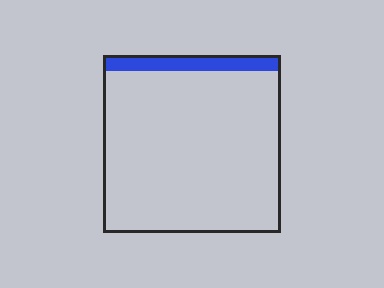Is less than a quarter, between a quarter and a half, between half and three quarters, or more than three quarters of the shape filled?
Less than a quarter.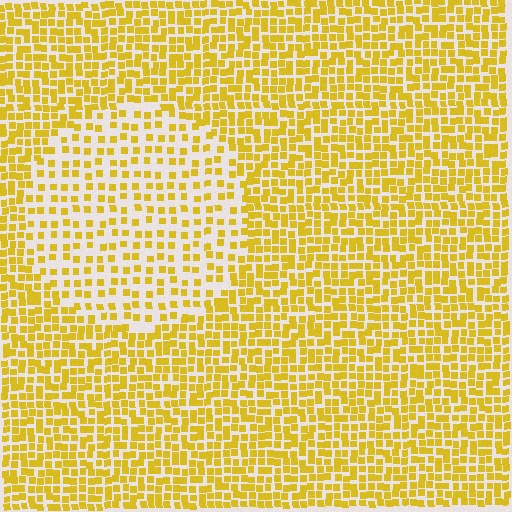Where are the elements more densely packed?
The elements are more densely packed outside the circle boundary.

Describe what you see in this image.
The image contains small yellow elements arranged at two different densities. A circle-shaped region is visible where the elements are less densely packed than the surrounding area.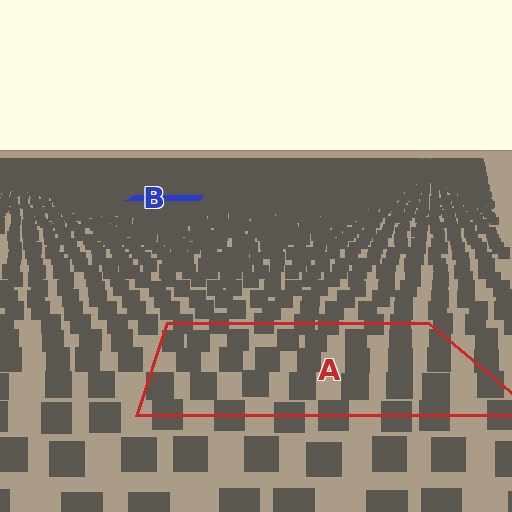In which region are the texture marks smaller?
The texture marks are smaller in region B, because it is farther away.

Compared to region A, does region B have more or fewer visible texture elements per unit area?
Region B has more texture elements per unit area — they are packed more densely because it is farther away.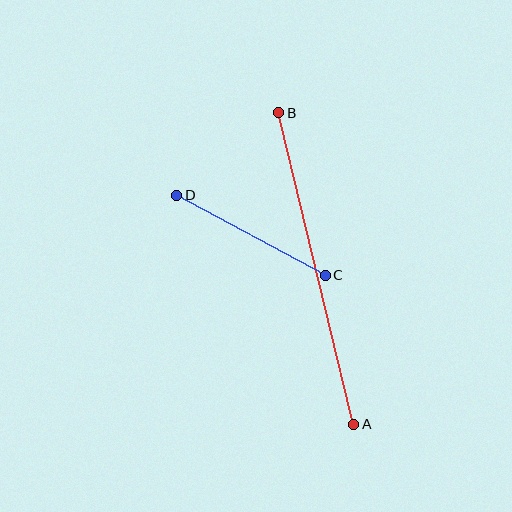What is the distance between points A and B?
The distance is approximately 320 pixels.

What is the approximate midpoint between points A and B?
The midpoint is at approximately (316, 268) pixels.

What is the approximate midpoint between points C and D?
The midpoint is at approximately (251, 235) pixels.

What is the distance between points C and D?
The distance is approximately 169 pixels.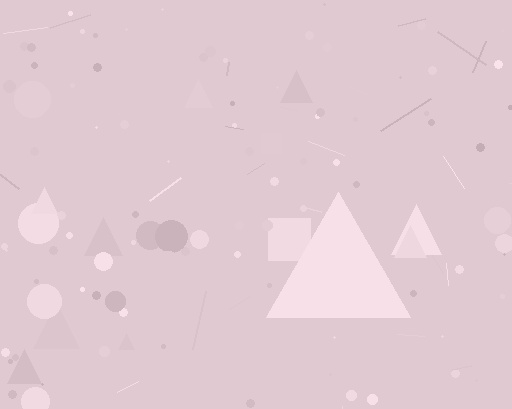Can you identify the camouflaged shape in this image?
The camouflaged shape is a triangle.